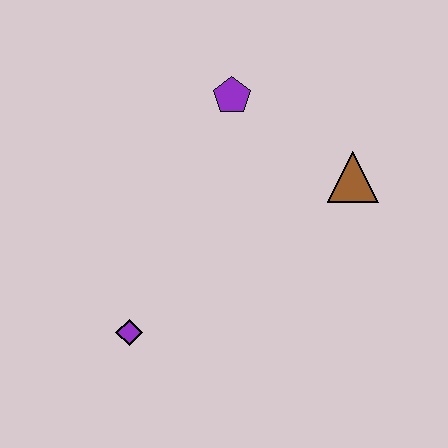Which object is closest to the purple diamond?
The purple pentagon is closest to the purple diamond.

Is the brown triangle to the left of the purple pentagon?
No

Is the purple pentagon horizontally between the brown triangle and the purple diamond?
Yes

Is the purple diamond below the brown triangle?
Yes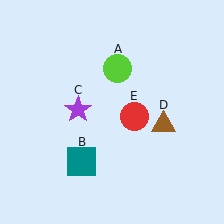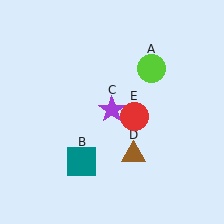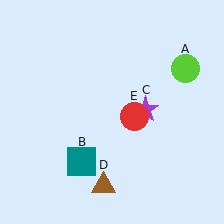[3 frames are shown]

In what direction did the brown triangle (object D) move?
The brown triangle (object D) moved down and to the left.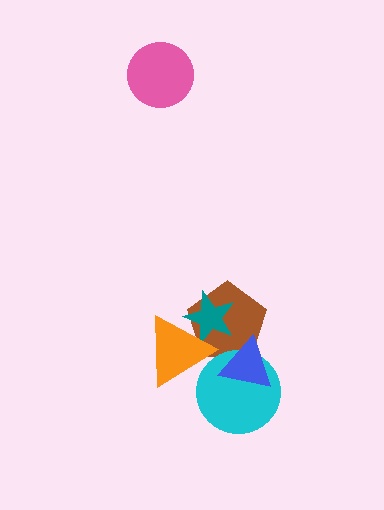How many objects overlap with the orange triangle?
3 objects overlap with the orange triangle.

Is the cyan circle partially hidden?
Yes, it is partially covered by another shape.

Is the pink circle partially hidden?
No, no other shape covers it.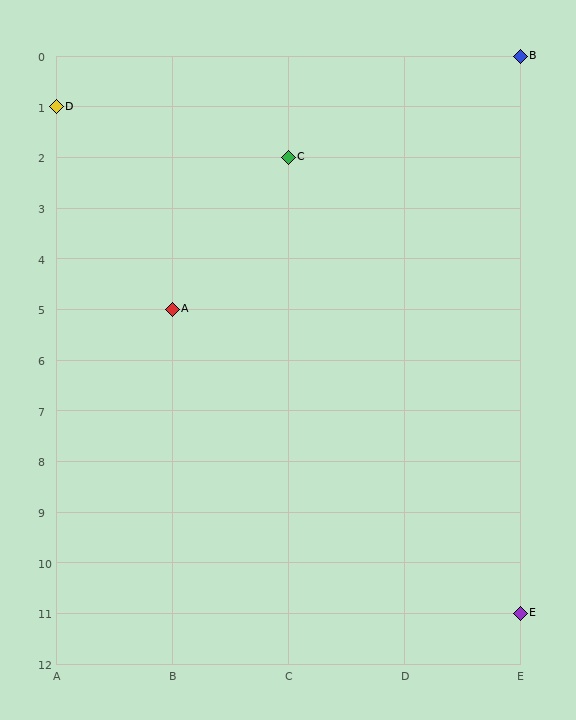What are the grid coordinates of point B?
Point B is at grid coordinates (E, 0).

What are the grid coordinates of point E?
Point E is at grid coordinates (E, 11).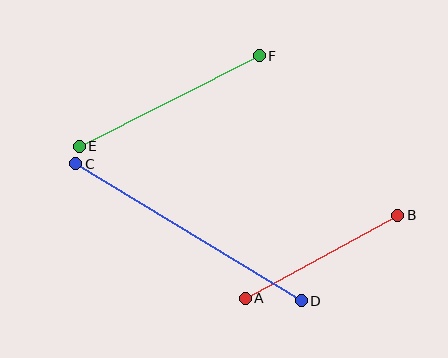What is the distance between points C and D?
The distance is approximately 264 pixels.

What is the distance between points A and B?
The distance is approximately 173 pixels.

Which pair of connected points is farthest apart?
Points C and D are farthest apart.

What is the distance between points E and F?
The distance is approximately 202 pixels.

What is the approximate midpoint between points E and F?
The midpoint is at approximately (169, 101) pixels.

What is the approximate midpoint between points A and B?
The midpoint is at approximately (321, 257) pixels.